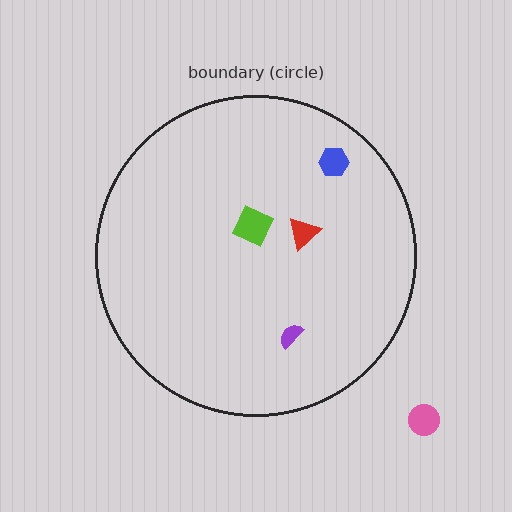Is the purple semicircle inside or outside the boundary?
Inside.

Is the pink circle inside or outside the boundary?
Outside.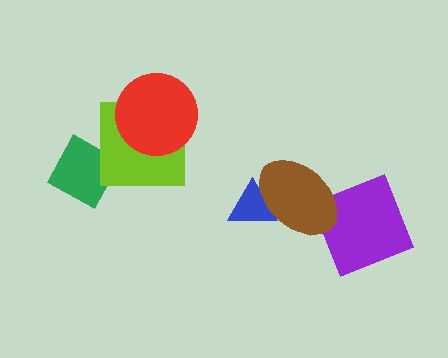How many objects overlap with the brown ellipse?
2 objects overlap with the brown ellipse.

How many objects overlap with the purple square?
1 object overlaps with the purple square.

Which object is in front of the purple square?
The brown ellipse is in front of the purple square.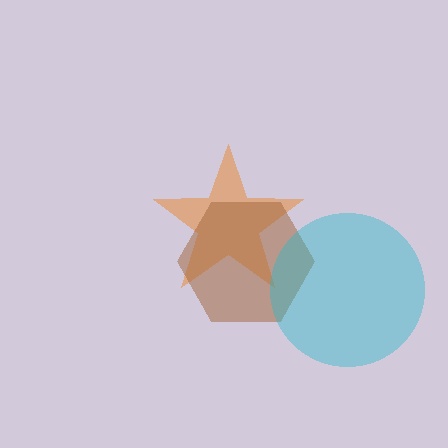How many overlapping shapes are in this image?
There are 3 overlapping shapes in the image.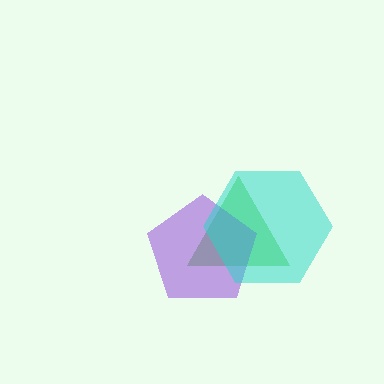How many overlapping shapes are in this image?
There are 3 overlapping shapes in the image.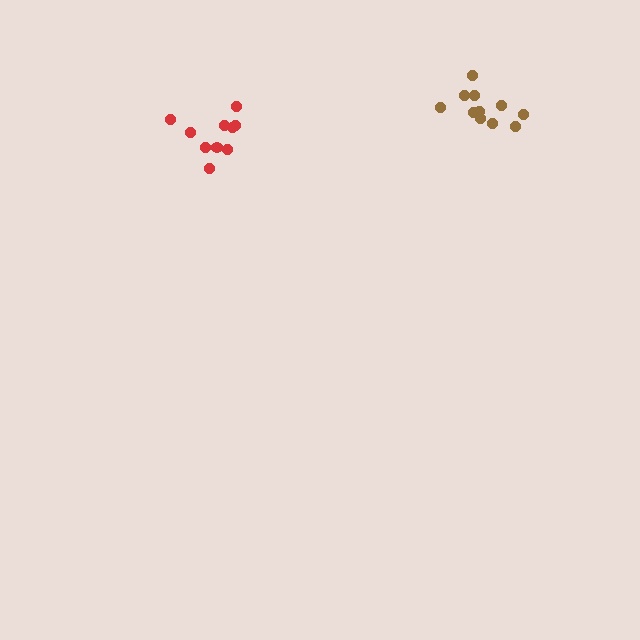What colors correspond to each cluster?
The clusters are colored: red, brown.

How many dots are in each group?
Group 1: 10 dots, Group 2: 11 dots (21 total).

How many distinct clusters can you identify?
There are 2 distinct clusters.